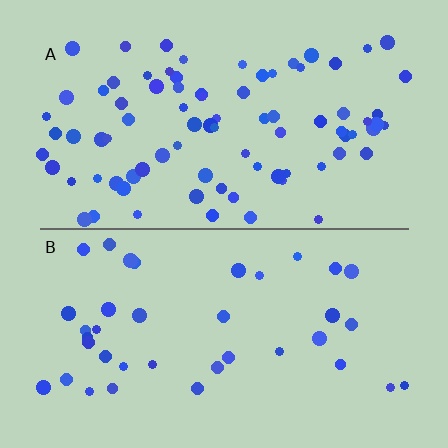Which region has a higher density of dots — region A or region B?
A (the top).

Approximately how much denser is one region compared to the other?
Approximately 2.2× — region A over region B.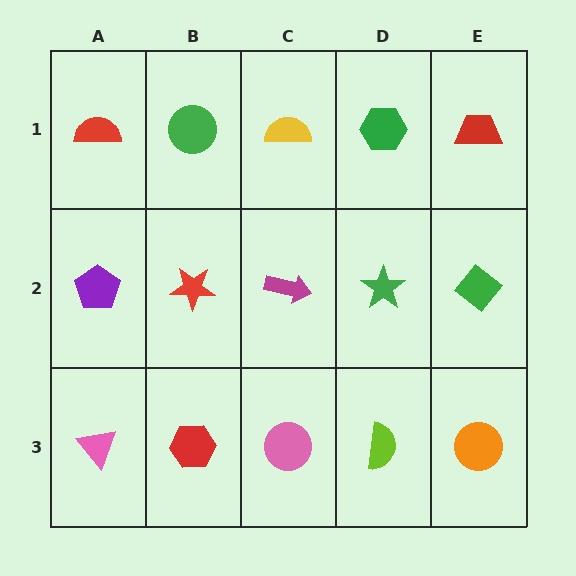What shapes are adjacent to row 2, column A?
A red semicircle (row 1, column A), a pink triangle (row 3, column A), a red star (row 2, column B).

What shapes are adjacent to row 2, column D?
A green hexagon (row 1, column D), a lime semicircle (row 3, column D), a magenta arrow (row 2, column C), a green diamond (row 2, column E).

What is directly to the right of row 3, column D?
An orange circle.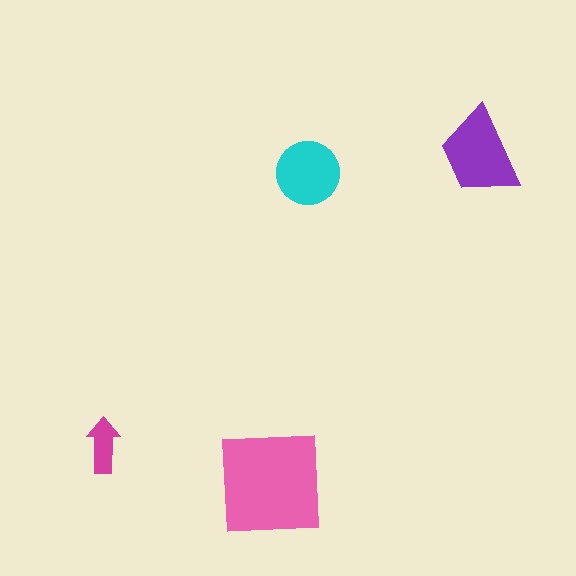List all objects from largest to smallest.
The pink square, the purple trapezoid, the cyan circle, the magenta arrow.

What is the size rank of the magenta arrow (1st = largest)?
4th.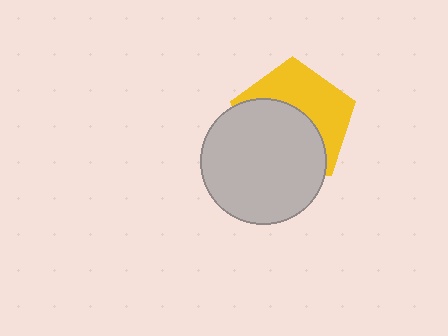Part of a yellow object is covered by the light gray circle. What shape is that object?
It is a pentagon.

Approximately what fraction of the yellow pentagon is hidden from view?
Roughly 54% of the yellow pentagon is hidden behind the light gray circle.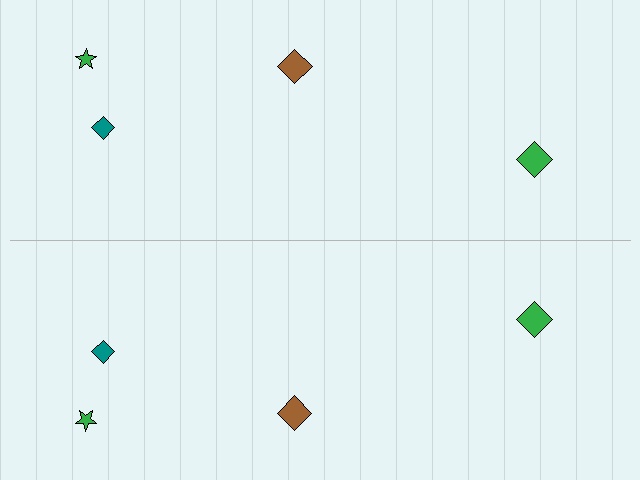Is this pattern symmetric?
Yes, this pattern has bilateral (reflection) symmetry.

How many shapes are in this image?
There are 8 shapes in this image.